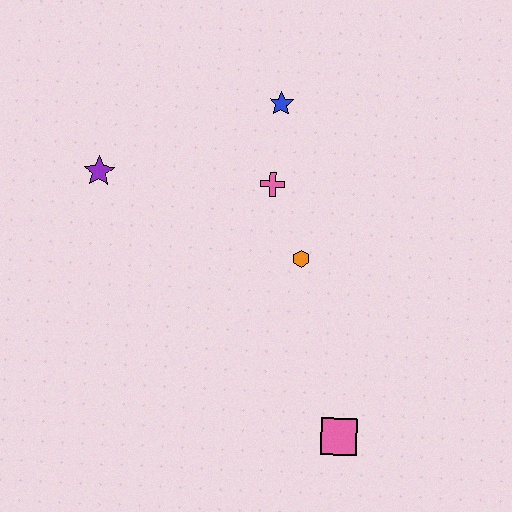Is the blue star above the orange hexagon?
Yes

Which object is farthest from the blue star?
The pink square is farthest from the blue star.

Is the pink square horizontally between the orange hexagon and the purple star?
No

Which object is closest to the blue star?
The pink cross is closest to the blue star.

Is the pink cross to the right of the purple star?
Yes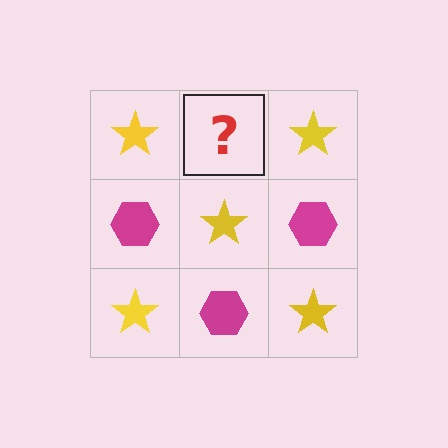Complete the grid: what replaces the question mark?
The question mark should be replaced with a magenta hexagon.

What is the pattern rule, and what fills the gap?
The rule is that it alternates yellow star and magenta hexagon in a checkerboard pattern. The gap should be filled with a magenta hexagon.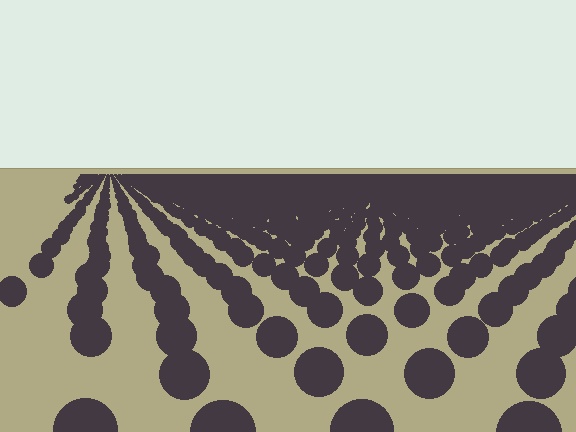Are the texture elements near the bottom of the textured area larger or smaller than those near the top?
Larger. Near the bottom, elements are closer to the viewer and appear at a bigger on-screen size.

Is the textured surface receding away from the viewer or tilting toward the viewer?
The surface is receding away from the viewer. Texture elements get smaller and denser toward the top.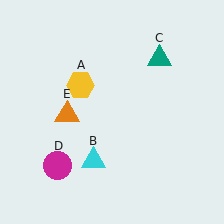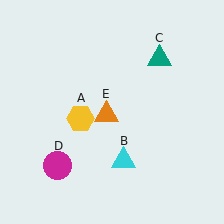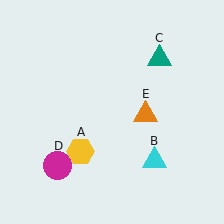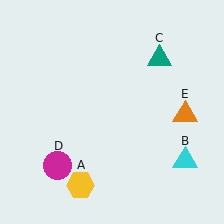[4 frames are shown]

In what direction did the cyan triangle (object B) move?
The cyan triangle (object B) moved right.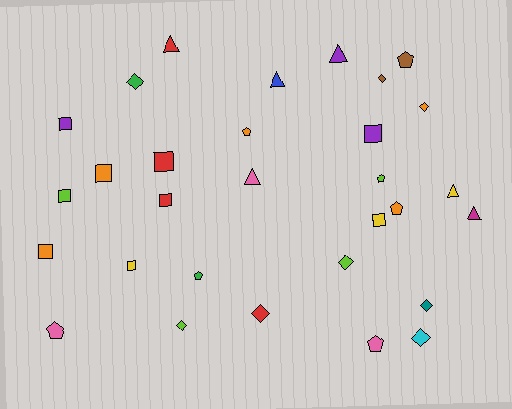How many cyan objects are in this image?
There is 1 cyan object.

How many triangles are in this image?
There are 6 triangles.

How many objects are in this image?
There are 30 objects.